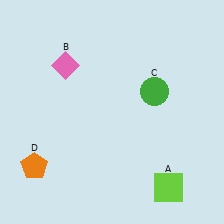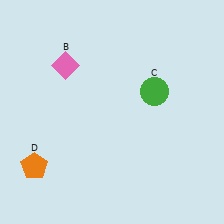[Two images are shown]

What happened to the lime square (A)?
The lime square (A) was removed in Image 2. It was in the bottom-right area of Image 1.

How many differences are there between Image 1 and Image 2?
There is 1 difference between the two images.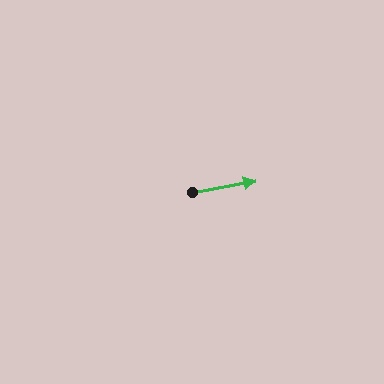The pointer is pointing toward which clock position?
Roughly 3 o'clock.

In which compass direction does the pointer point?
East.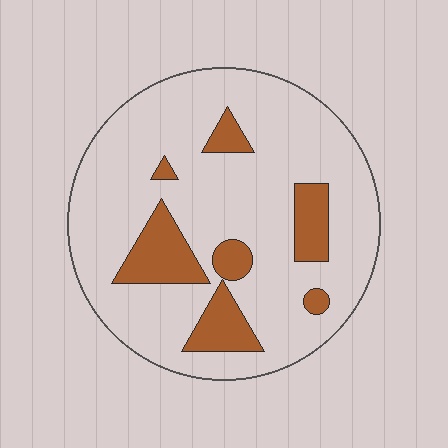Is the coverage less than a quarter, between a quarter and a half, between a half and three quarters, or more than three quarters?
Less than a quarter.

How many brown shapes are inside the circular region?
7.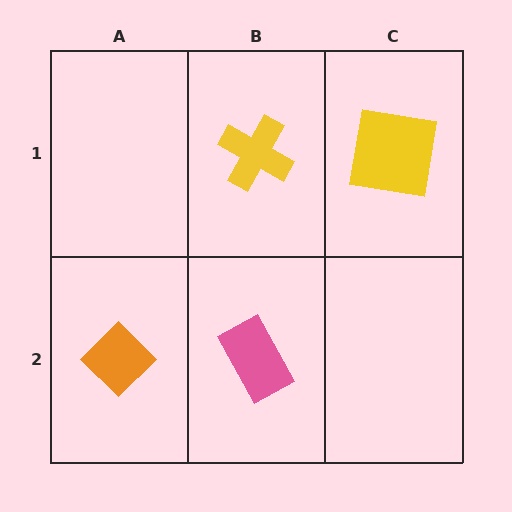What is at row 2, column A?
An orange diamond.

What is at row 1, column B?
A yellow cross.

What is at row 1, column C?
A yellow square.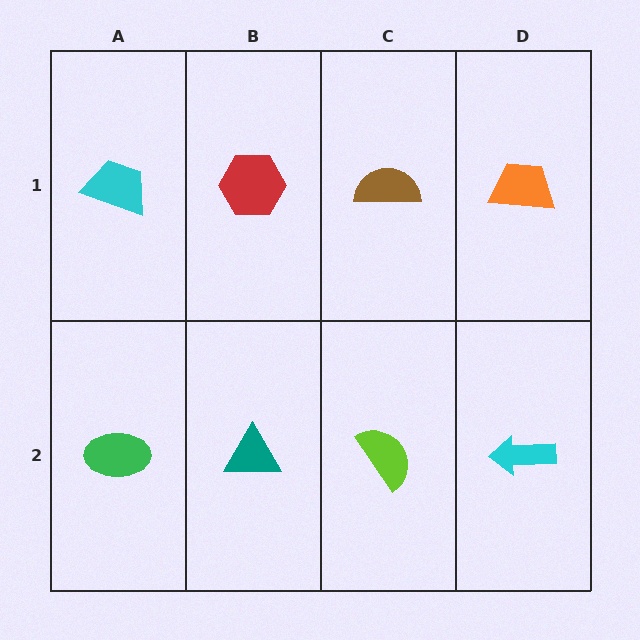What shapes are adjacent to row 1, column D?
A cyan arrow (row 2, column D), a brown semicircle (row 1, column C).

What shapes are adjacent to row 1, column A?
A green ellipse (row 2, column A), a red hexagon (row 1, column B).